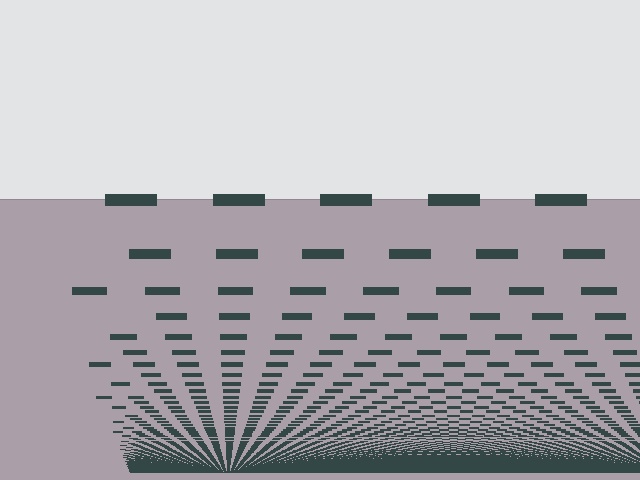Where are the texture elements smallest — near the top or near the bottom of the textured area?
Near the bottom.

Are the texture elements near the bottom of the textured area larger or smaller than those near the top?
Smaller. The gradient is inverted — elements near the bottom are smaller and denser.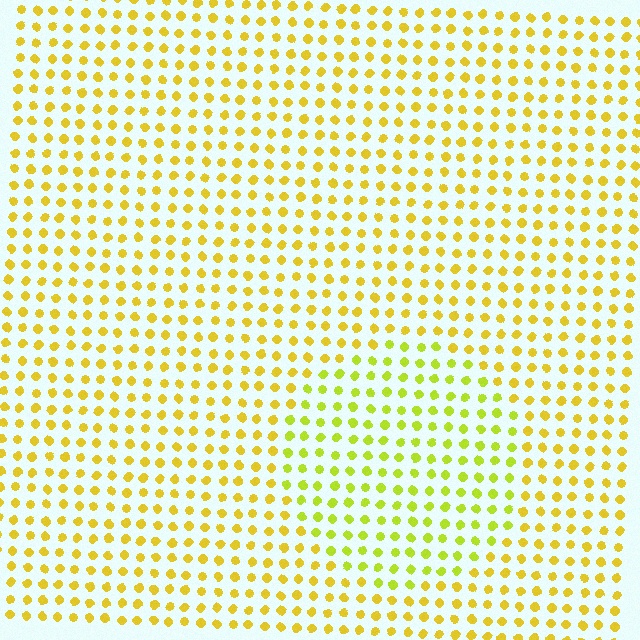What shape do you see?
I see a circle.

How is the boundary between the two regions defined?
The boundary is defined purely by a slight shift in hue (about 25 degrees). Spacing, size, and orientation are identical on both sides.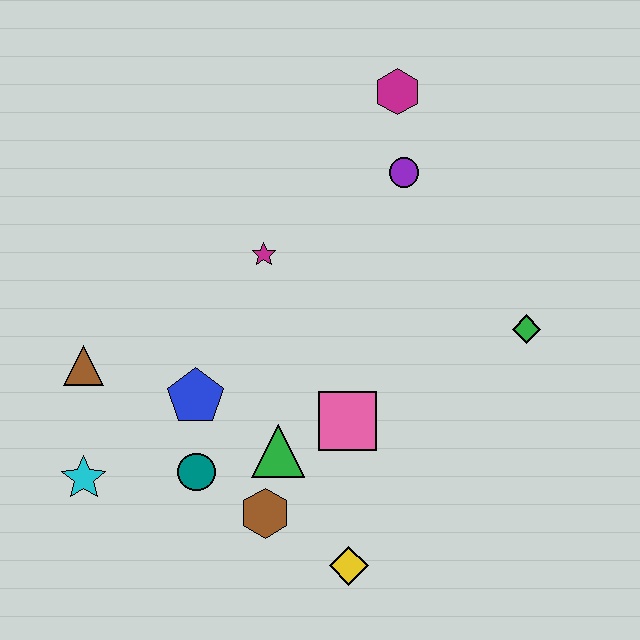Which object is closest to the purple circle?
The magenta hexagon is closest to the purple circle.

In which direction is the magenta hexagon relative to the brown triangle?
The magenta hexagon is to the right of the brown triangle.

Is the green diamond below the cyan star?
No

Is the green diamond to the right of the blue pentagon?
Yes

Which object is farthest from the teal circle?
The magenta hexagon is farthest from the teal circle.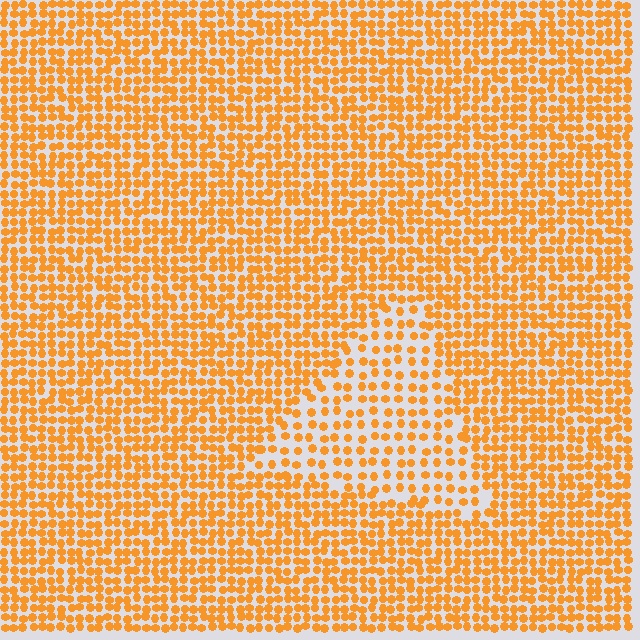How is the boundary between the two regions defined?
The boundary is defined by a change in element density (approximately 1.8x ratio). All elements are the same color, size, and shape.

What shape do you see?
I see a triangle.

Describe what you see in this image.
The image contains small orange elements arranged at two different densities. A triangle-shaped region is visible where the elements are less densely packed than the surrounding area.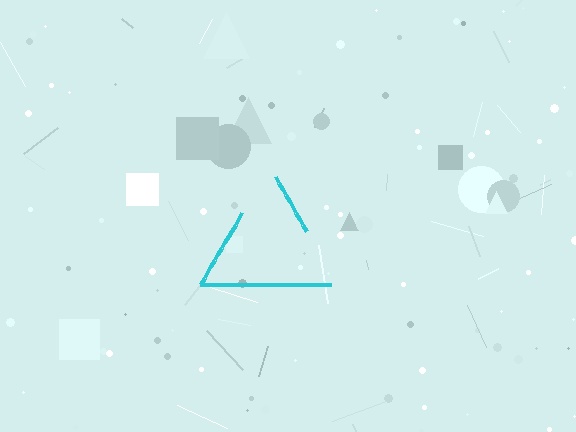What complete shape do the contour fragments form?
The contour fragments form a triangle.